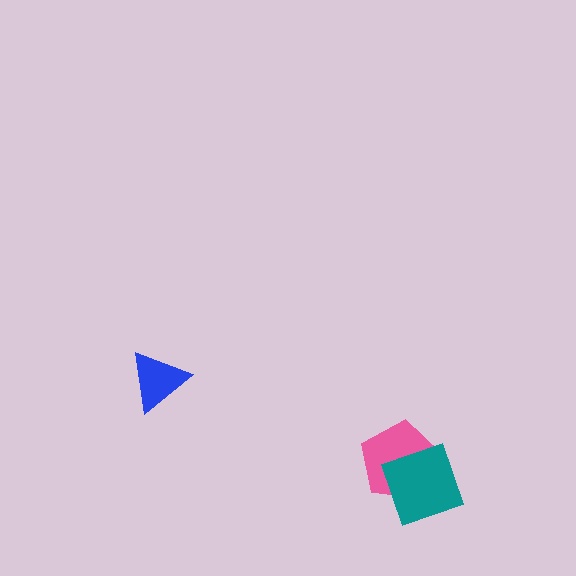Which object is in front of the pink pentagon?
The teal square is in front of the pink pentagon.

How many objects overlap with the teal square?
1 object overlaps with the teal square.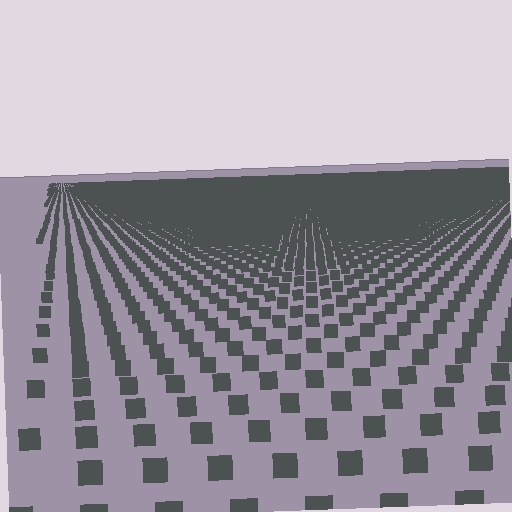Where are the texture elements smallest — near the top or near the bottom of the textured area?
Near the top.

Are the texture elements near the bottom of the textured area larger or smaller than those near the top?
Larger. Near the bottom, elements are closer to the viewer and appear at a bigger on-screen size.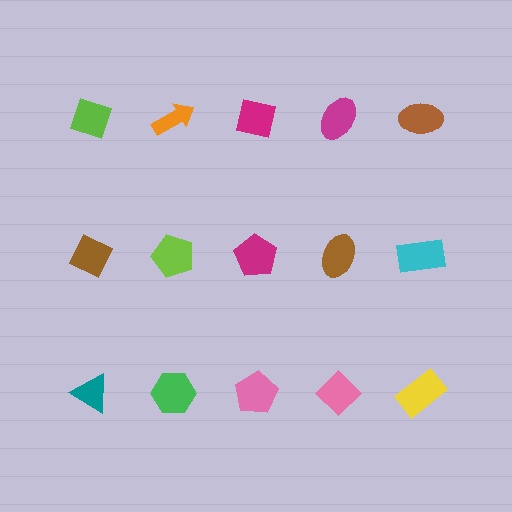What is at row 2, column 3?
A magenta pentagon.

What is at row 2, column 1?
A brown diamond.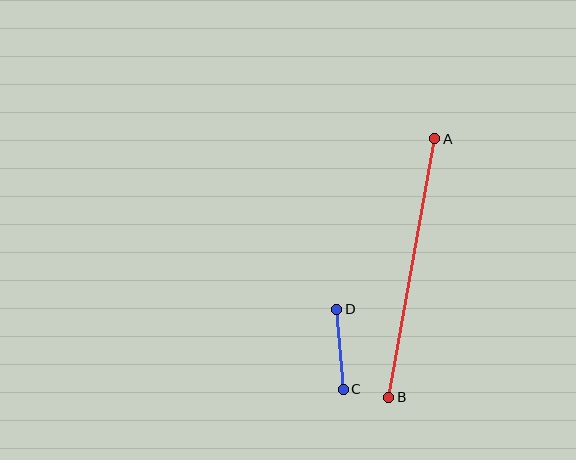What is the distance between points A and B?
The distance is approximately 262 pixels.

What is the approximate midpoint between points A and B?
The midpoint is at approximately (412, 268) pixels.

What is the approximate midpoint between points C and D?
The midpoint is at approximately (340, 349) pixels.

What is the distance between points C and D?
The distance is approximately 81 pixels.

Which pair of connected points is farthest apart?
Points A and B are farthest apart.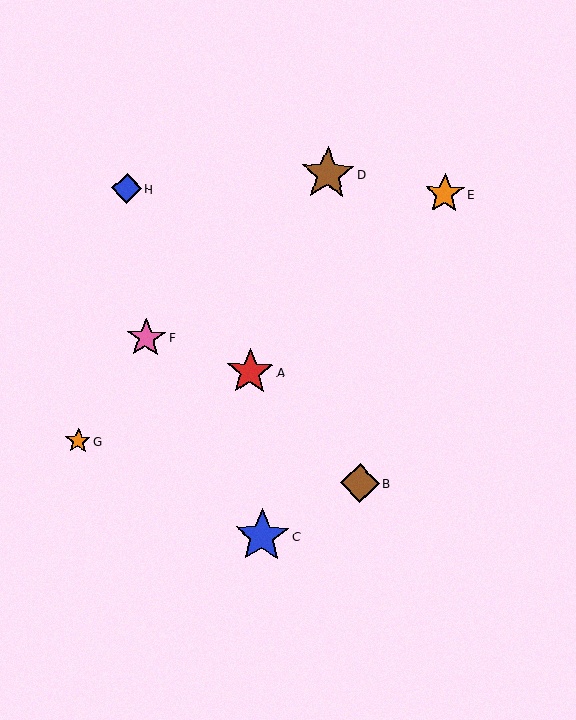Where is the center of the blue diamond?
The center of the blue diamond is at (127, 189).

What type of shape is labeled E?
Shape E is an orange star.